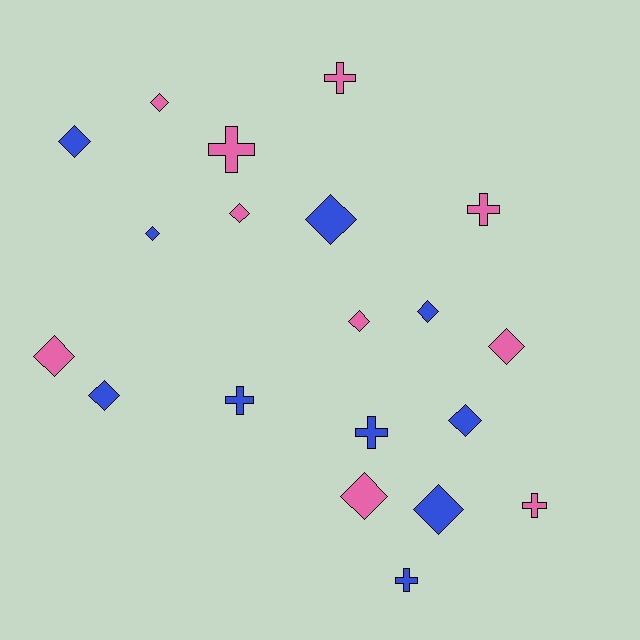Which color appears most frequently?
Pink, with 10 objects.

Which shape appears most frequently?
Diamond, with 13 objects.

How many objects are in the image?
There are 20 objects.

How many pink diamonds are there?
There are 6 pink diamonds.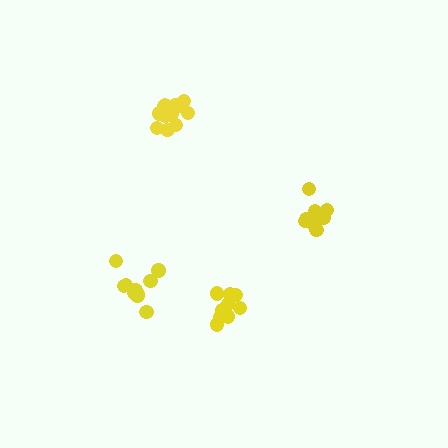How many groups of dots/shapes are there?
There are 4 groups.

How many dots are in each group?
Group 1: 14 dots, Group 2: 11 dots, Group 3: 10 dots, Group 4: 10 dots (45 total).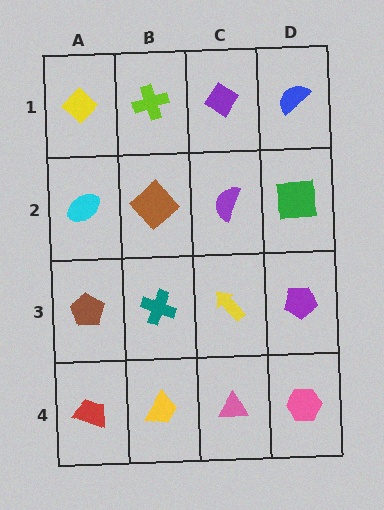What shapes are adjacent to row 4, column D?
A purple pentagon (row 3, column D), a pink triangle (row 4, column C).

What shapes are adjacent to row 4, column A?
A brown pentagon (row 3, column A), a yellow trapezoid (row 4, column B).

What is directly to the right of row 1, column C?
A blue semicircle.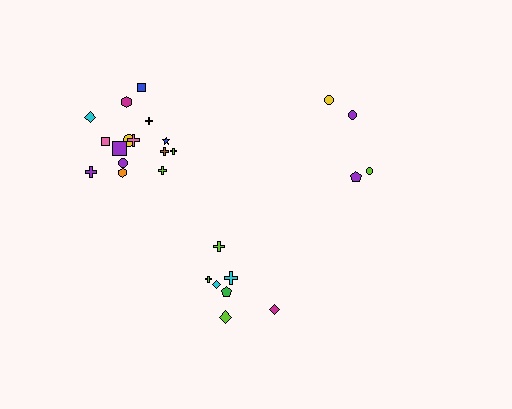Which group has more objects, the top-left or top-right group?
The top-left group.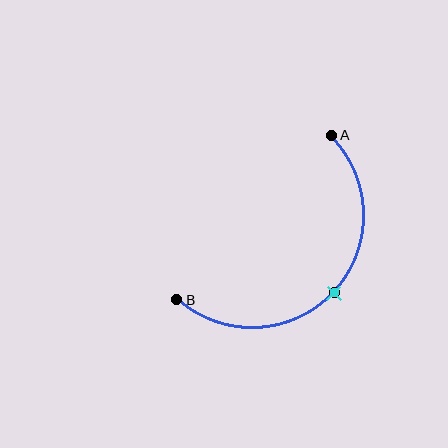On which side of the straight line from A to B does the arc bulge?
The arc bulges below and to the right of the straight line connecting A and B.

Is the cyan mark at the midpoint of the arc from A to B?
Yes. The cyan mark lies on the arc at equal arc-length from both A and B — it is the arc midpoint.